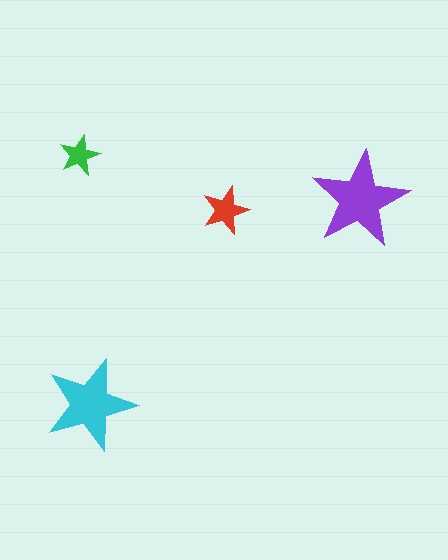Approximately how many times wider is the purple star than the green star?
About 2.5 times wider.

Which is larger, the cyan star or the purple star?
The purple one.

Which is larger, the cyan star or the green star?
The cyan one.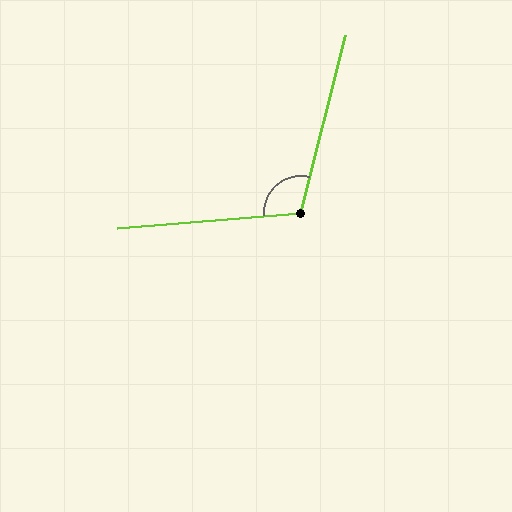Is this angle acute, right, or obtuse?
It is obtuse.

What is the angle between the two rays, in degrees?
Approximately 109 degrees.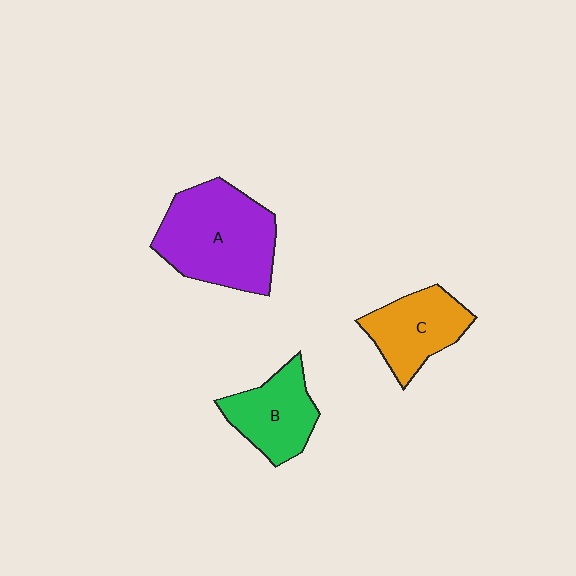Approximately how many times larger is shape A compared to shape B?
Approximately 1.7 times.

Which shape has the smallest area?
Shape B (green).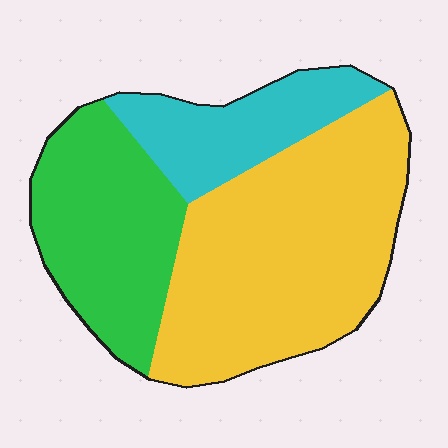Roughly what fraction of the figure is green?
Green covers 30% of the figure.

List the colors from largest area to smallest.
From largest to smallest: yellow, green, cyan.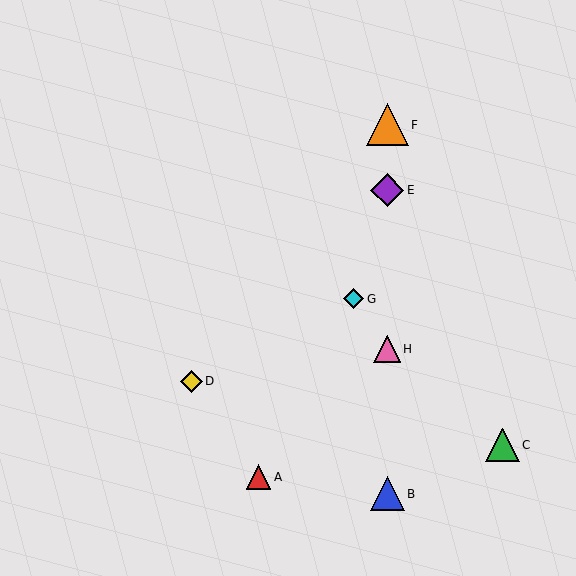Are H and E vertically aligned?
Yes, both are at x≈387.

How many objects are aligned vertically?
4 objects (B, E, F, H) are aligned vertically.